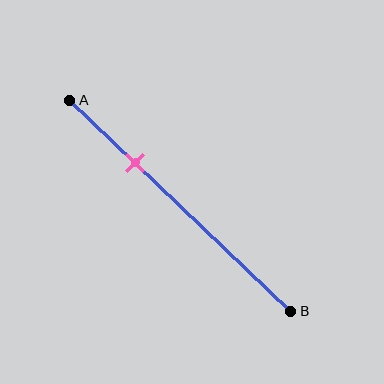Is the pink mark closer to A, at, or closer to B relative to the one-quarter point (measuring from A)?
The pink mark is closer to point B than the one-quarter point of segment AB.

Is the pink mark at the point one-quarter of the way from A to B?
No, the mark is at about 30% from A, not at the 25% one-quarter point.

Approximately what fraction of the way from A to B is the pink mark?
The pink mark is approximately 30% of the way from A to B.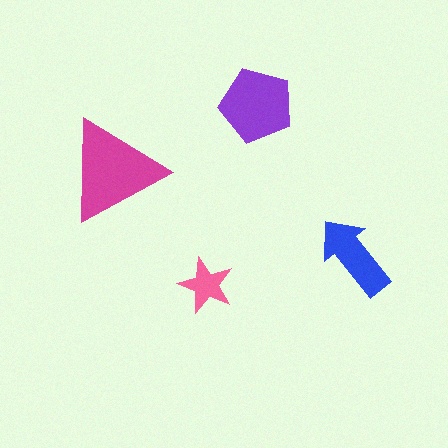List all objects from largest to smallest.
The magenta triangle, the purple pentagon, the blue arrow, the pink star.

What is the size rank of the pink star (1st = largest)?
4th.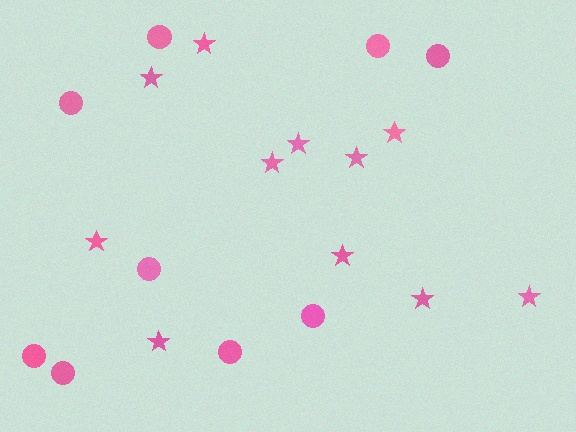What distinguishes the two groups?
There are 2 groups: one group of stars (11) and one group of circles (9).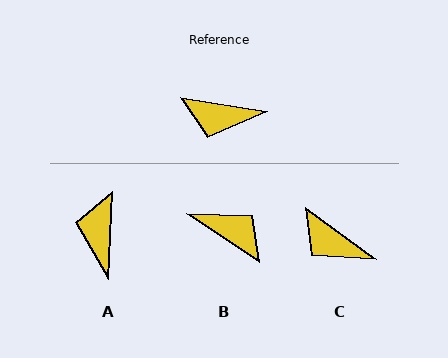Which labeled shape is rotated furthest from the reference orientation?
B, about 155 degrees away.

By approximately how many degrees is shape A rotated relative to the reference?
Approximately 83 degrees clockwise.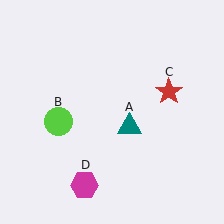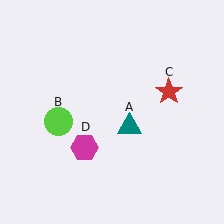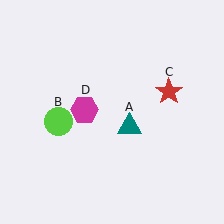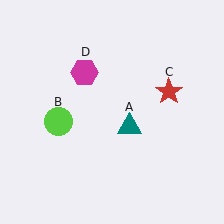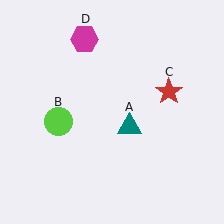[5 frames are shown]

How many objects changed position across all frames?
1 object changed position: magenta hexagon (object D).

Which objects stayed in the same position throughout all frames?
Teal triangle (object A) and lime circle (object B) and red star (object C) remained stationary.